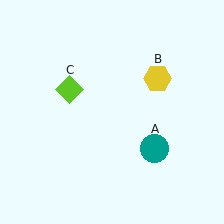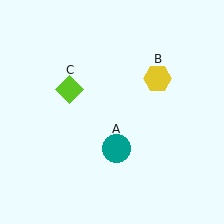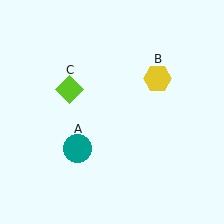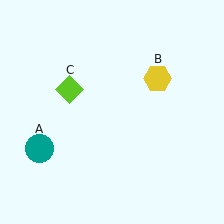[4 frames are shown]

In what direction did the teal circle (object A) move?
The teal circle (object A) moved left.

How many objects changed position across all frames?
1 object changed position: teal circle (object A).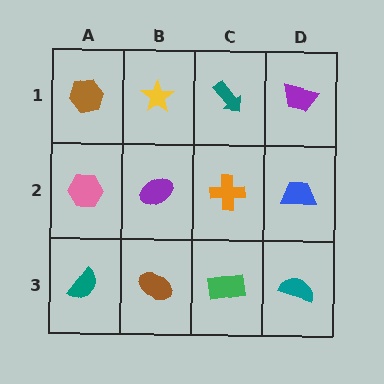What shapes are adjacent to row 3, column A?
A pink hexagon (row 2, column A), a brown ellipse (row 3, column B).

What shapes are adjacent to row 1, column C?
An orange cross (row 2, column C), a yellow star (row 1, column B), a purple trapezoid (row 1, column D).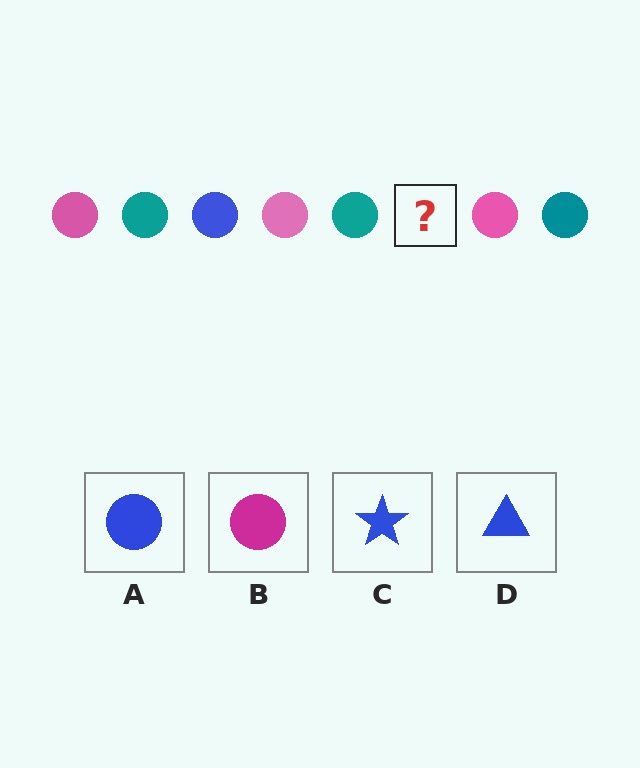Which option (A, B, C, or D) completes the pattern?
A.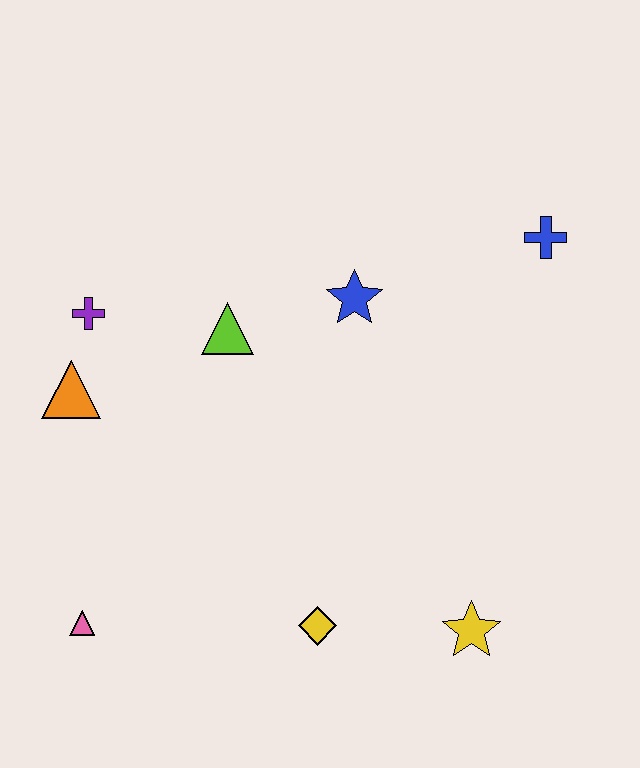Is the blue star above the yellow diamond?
Yes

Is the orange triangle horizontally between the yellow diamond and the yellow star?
No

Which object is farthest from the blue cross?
The pink triangle is farthest from the blue cross.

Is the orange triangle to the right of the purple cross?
No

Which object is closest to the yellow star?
The yellow diamond is closest to the yellow star.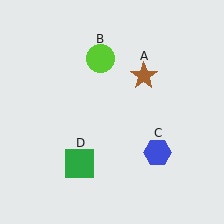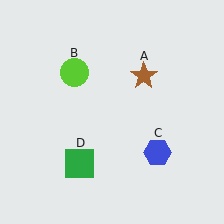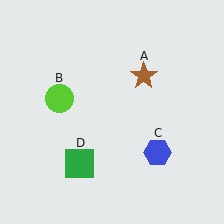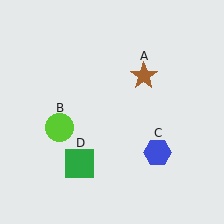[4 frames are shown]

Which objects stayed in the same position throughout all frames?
Brown star (object A) and blue hexagon (object C) and green square (object D) remained stationary.